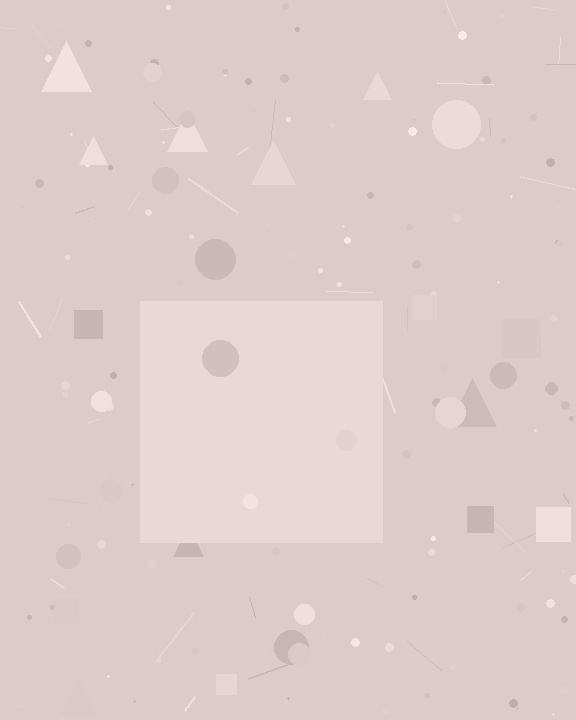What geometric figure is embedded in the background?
A square is embedded in the background.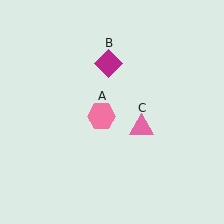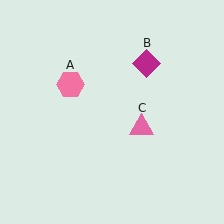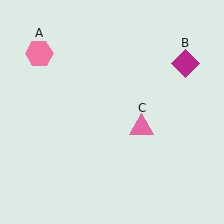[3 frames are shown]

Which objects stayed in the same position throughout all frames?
Pink triangle (object C) remained stationary.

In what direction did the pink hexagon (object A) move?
The pink hexagon (object A) moved up and to the left.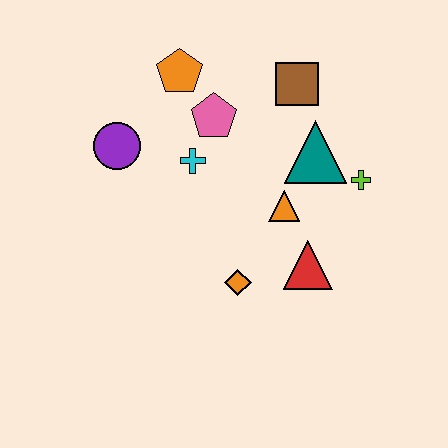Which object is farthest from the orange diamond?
The orange pentagon is farthest from the orange diamond.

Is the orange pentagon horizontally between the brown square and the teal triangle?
No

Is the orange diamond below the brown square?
Yes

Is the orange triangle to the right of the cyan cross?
Yes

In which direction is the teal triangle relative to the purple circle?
The teal triangle is to the right of the purple circle.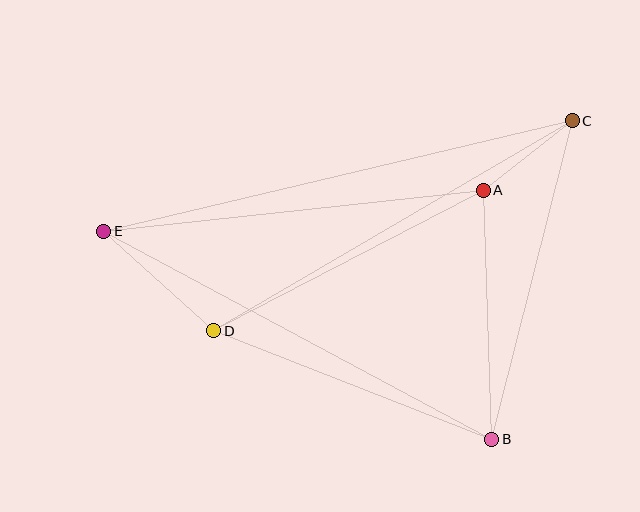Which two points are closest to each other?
Points A and C are closest to each other.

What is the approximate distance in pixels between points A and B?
The distance between A and B is approximately 249 pixels.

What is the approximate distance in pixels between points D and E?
The distance between D and E is approximately 148 pixels.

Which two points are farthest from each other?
Points C and E are farthest from each other.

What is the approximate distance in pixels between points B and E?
The distance between B and E is approximately 440 pixels.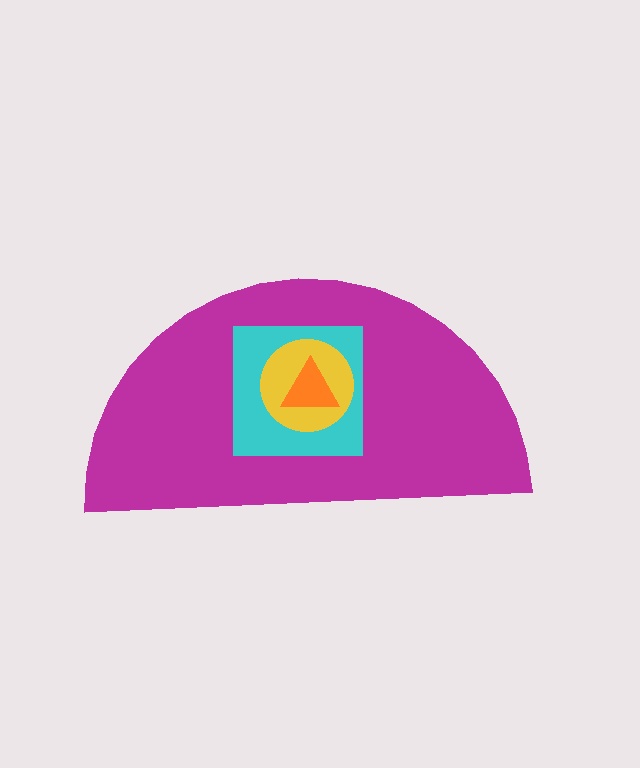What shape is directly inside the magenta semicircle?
The cyan square.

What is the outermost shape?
The magenta semicircle.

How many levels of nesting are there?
4.